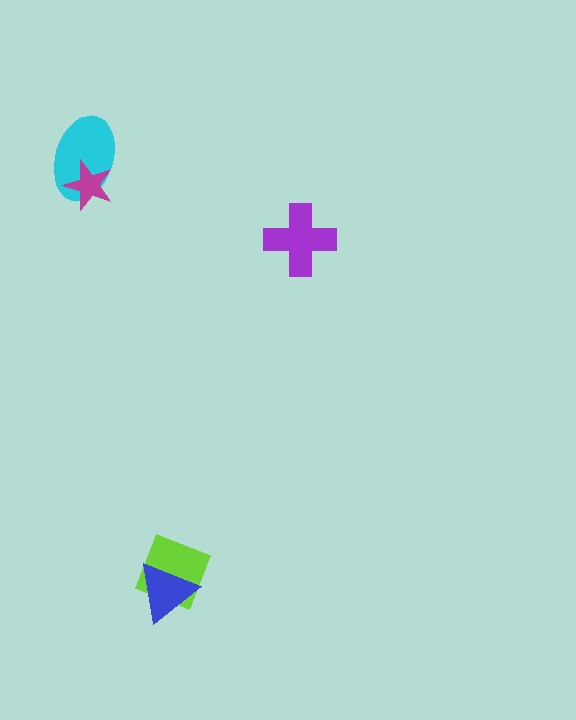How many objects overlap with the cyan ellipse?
1 object overlaps with the cyan ellipse.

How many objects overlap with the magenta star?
1 object overlaps with the magenta star.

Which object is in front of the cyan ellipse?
The magenta star is in front of the cyan ellipse.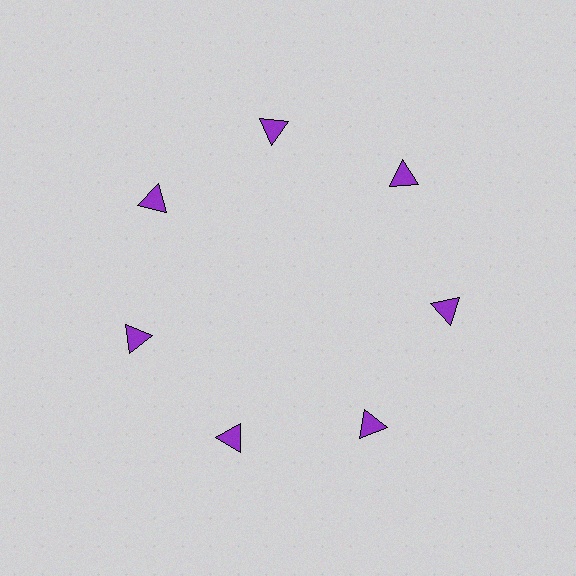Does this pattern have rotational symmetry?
Yes, this pattern has 7-fold rotational symmetry. It looks the same after rotating 51 degrees around the center.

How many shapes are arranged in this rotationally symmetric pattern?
There are 7 shapes, arranged in 7 groups of 1.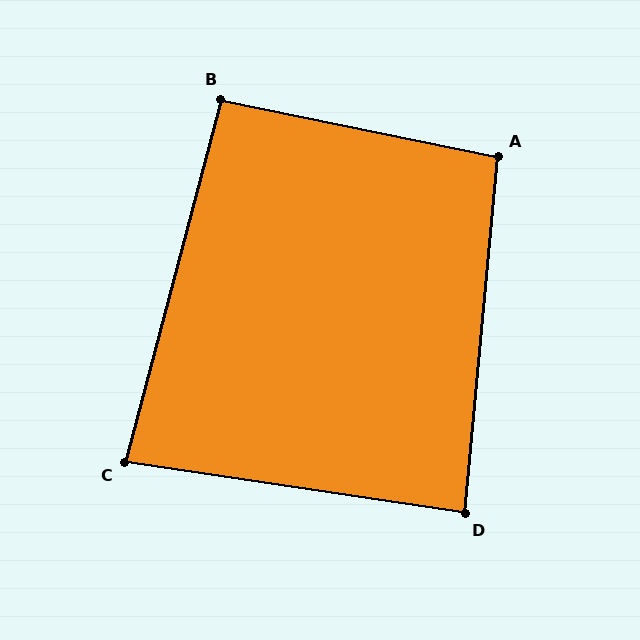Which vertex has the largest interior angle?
A, at approximately 96 degrees.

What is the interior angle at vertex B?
Approximately 93 degrees (approximately right).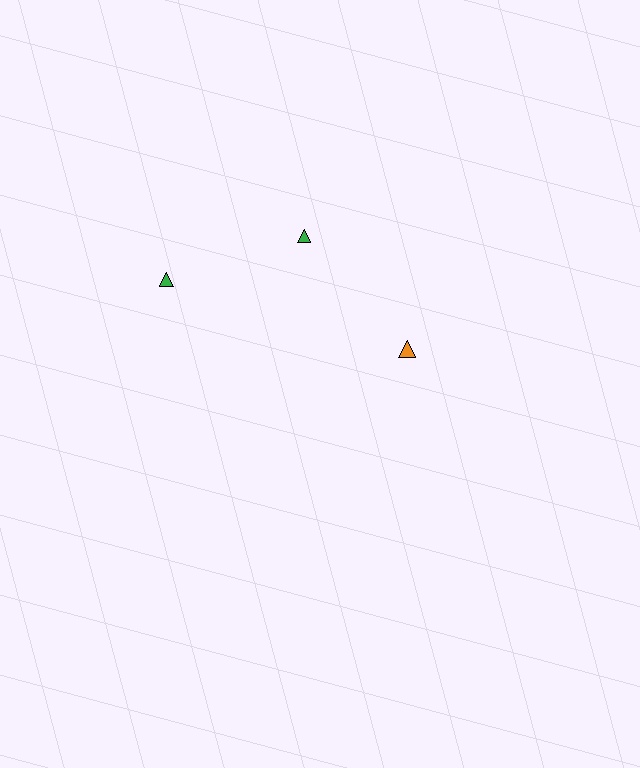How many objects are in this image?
There are 3 objects.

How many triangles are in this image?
There are 3 triangles.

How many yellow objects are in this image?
There are no yellow objects.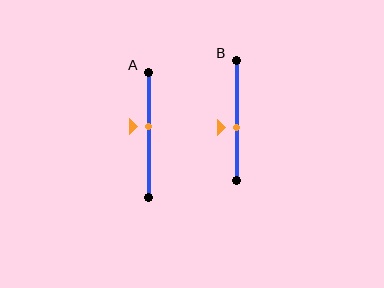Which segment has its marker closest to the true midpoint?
Segment B has its marker closest to the true midpoint.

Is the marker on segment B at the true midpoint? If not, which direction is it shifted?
No, the marker on segment B is shifted downward by about 6% of the segment length.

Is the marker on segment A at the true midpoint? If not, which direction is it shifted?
No, the marker on segment A is shifted upward by about 7% of the segment length.